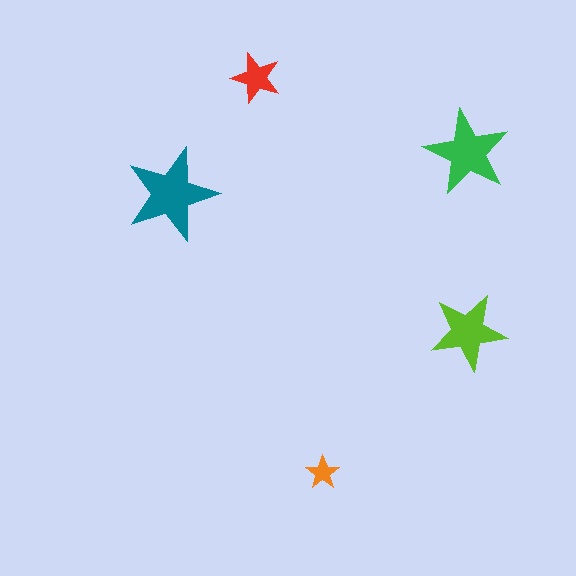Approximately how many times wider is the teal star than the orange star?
About 3 times wider.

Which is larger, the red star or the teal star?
The teal one.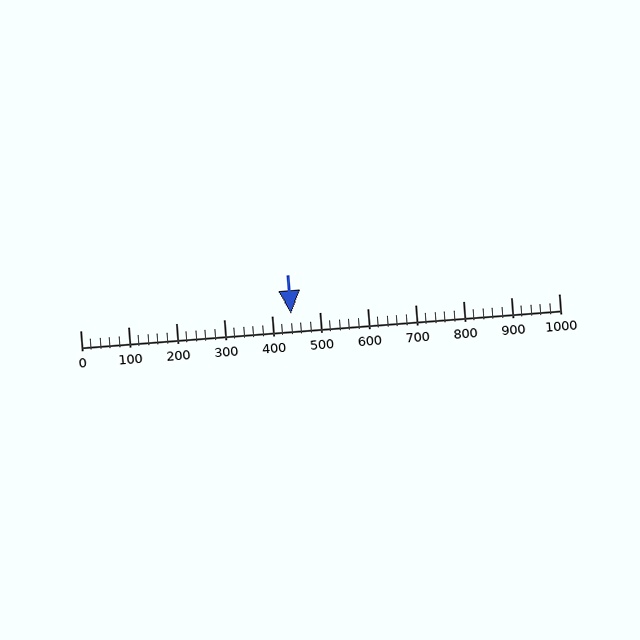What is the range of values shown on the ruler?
The ruler shows values from 0 to 1000.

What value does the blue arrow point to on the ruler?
The blue arrow points to approximately 440.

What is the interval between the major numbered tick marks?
The major tick marks are spaced 100 units apart.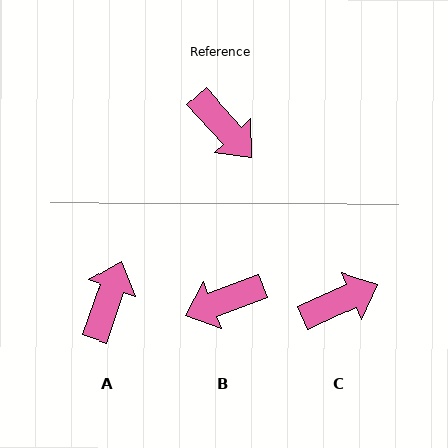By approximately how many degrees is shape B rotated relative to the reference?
Approximately 111 degrees clockwise.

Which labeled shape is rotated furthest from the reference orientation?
A, about 119 degrees away.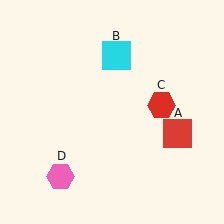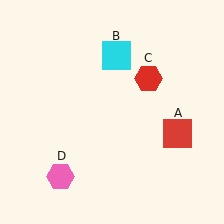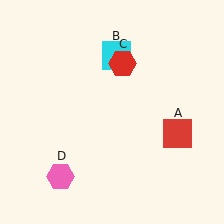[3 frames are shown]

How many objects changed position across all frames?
1 object changed position: red hexagon (object C).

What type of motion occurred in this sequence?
The red hexagon (object C) rotated counterclockwise around the center of the scene.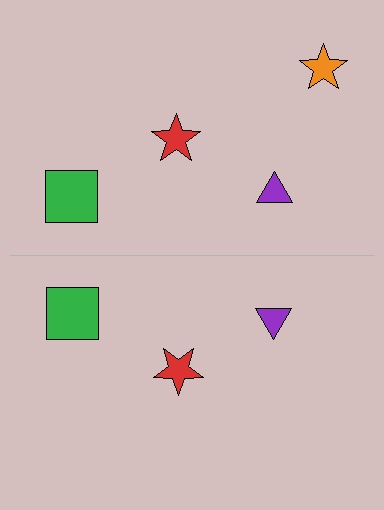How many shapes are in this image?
There are 7 shapes in this image.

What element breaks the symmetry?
A orange star is missing from the bottom side.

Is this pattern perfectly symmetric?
No, the pattern is not perfectly symmetric. A orange star is missing from the bottom side.